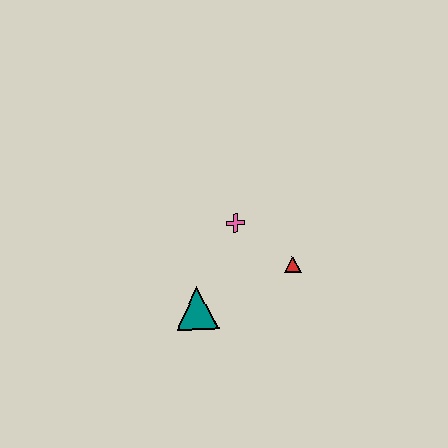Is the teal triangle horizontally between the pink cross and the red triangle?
No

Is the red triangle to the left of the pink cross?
No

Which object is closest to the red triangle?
The pink cross is closest to the red triangle.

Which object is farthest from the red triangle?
The teal triangle is farthest from the red triangle.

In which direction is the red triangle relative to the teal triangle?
The red triangle is to the right of the teal triangle.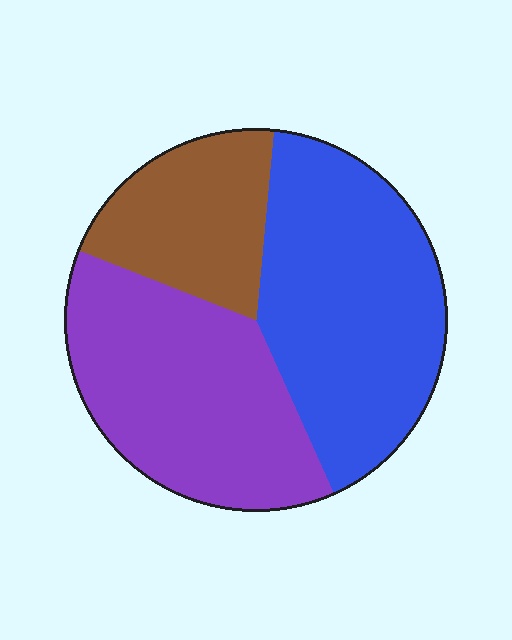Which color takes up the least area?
Brown, at roughly 20%.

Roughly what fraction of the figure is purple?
Purple covers around 40% of the figure.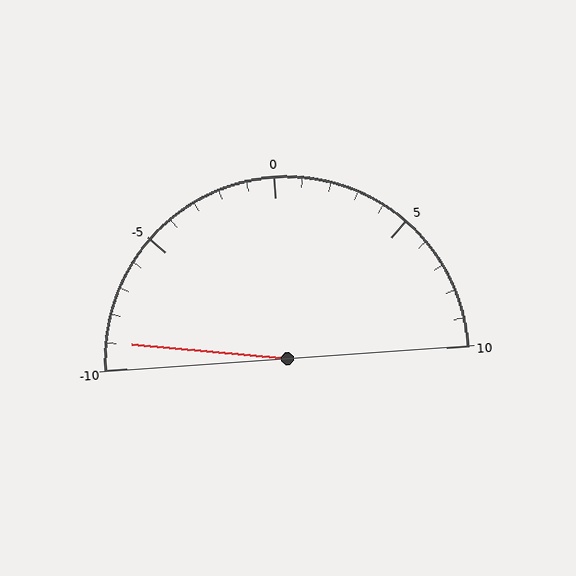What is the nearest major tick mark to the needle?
The nearest major tick mark is -10.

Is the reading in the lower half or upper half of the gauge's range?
The reading is in the lower half of the range (-10 to 10).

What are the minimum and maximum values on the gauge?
The gauge ranges from -10 to 10.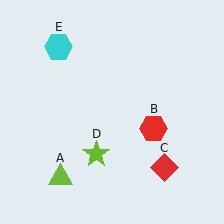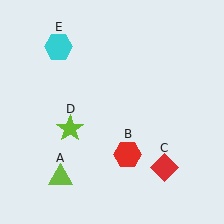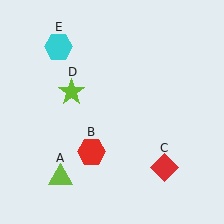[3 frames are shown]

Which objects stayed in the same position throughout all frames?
Lime triangle (object A) and red diamond (object C) and cyan hexagon (object E) remained stationary.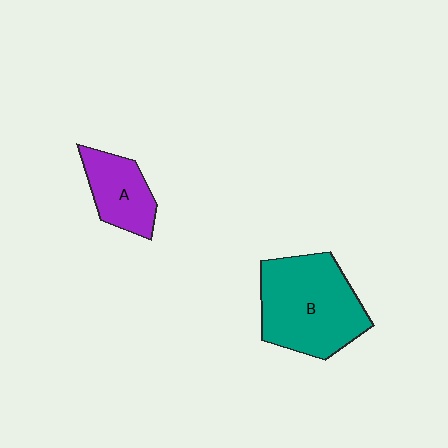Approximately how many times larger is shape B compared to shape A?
Approximately 2.0 times.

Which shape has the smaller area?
Shape A (purple).